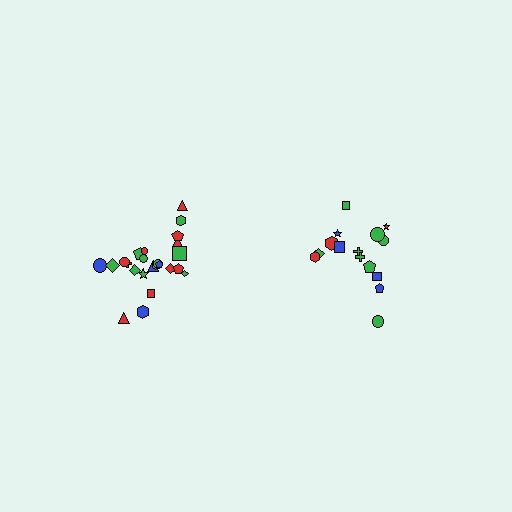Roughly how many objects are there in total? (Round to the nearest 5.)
Roughly 40 objects in total.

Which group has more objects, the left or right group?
The left group.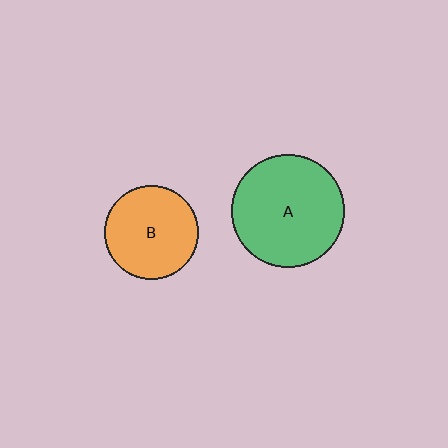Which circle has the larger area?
Circle A (green).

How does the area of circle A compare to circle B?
Approximately 1.5 times.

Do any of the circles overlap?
No, none of the circles overlap.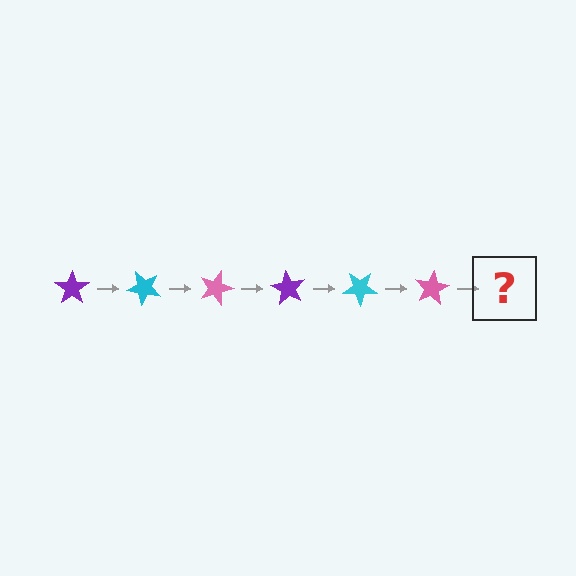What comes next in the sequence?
The next element should be a purple star, rotated 270 degrees from the start.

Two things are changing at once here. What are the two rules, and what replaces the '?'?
The two rules are that it rotates 45 degrees each step and the color cycles through purple, cyan, and pink. The '?' should be a purple star, rotated 270 degrees from the start.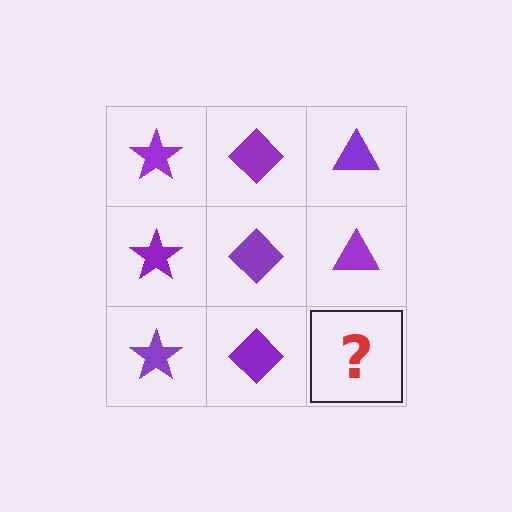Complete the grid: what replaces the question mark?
The question mark should be replaced with a purple triangle.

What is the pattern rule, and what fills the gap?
The rule is that each column has a consistent shape. The gap should be filled with a purple triangle.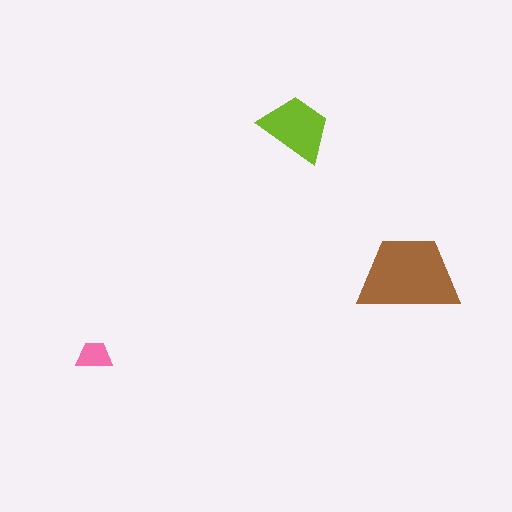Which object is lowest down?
The pink trapezoid is bottommost.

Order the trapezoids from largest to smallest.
the brown one, the lime one, the pink one.